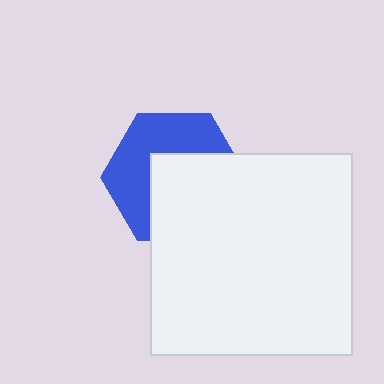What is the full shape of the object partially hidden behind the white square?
The partially hidden object is a blue hexagon.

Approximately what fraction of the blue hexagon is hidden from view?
Roughly 51% of the blue hexagon is hidden behind the white square.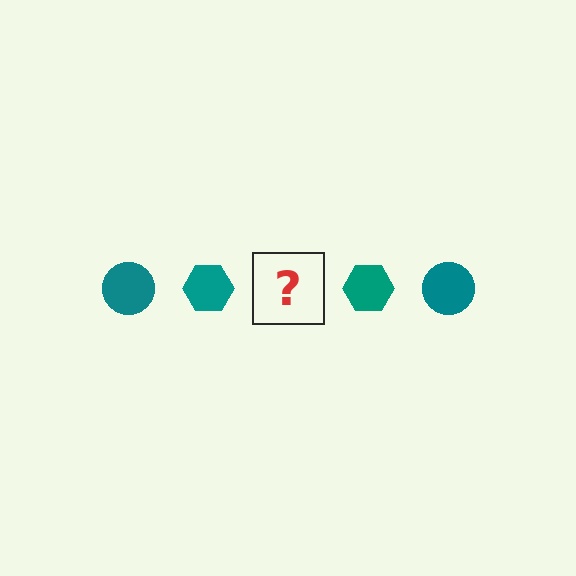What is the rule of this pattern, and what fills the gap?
The rule is that the pattern cycles through circle, hexagon shapes in teal. The gap should be filled with a teal circle.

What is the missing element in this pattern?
The missing element is a teal circle.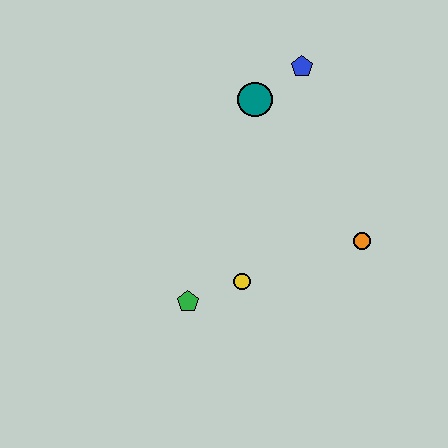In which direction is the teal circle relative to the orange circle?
The teal circle is above the orange circle.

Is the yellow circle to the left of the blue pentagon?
Yes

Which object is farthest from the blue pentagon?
The green pentagon is farthest from the blue pentagon.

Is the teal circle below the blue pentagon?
Yes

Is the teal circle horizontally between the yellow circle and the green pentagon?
No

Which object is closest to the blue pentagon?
The teal circle is closest to the blue pentagon.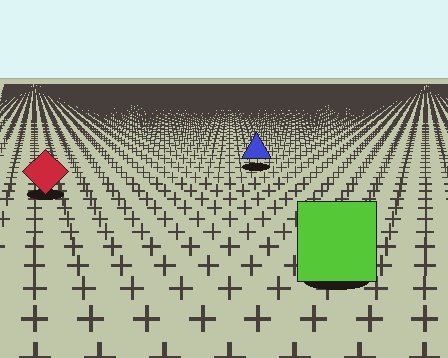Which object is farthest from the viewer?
The blue triangle is farthest from the viewer. It appears smaller and the ground texture around it is denser.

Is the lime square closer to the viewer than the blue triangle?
Yes. The lime square is closer — you can tell from the texture gradient: the ground texture is coarser near it.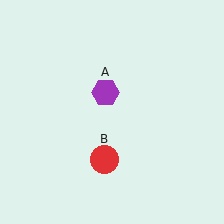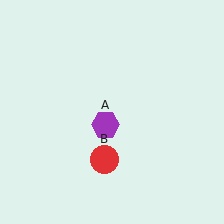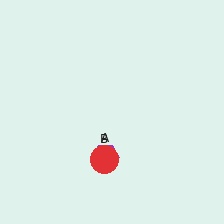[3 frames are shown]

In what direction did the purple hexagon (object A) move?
The purple hexagon (object A) moved down.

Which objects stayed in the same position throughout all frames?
Red circle (object B) remained stationary.